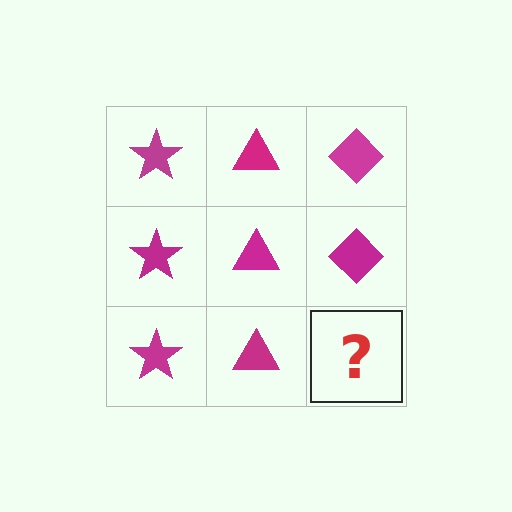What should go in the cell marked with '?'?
The missing cell should contain a magenta diamond.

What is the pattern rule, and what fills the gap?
The rule is that each column has a consistent shape. The gap should be filled with a magenta diamond.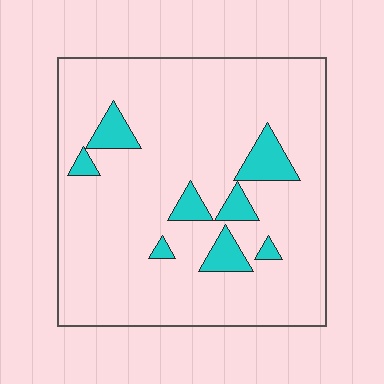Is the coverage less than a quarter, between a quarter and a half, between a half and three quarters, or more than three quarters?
Less than a quarter.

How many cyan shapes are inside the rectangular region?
8.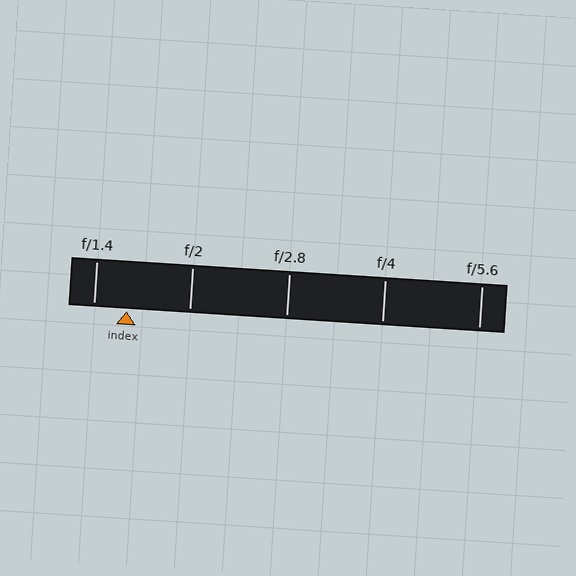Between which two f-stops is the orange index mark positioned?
The index mark is between f/1.4 and f/2.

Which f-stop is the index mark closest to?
The index mark is closest to f/1.4.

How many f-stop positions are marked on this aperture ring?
There are 5 f-stop positions marked.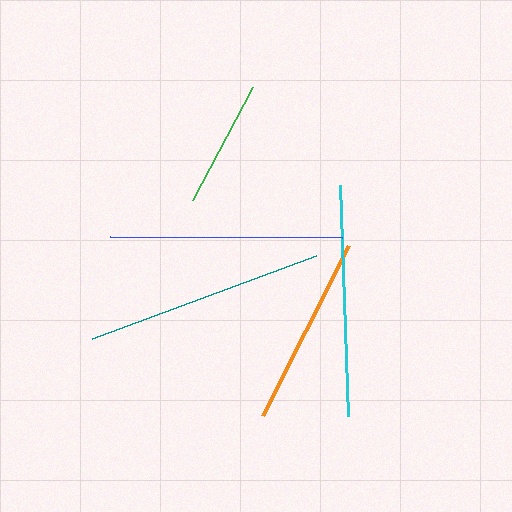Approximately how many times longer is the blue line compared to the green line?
The blue line is approximately 1.8 times the length of the green line.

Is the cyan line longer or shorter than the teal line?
The teal line is longer than the cyan line.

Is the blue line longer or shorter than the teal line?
The teal line is longer than the blue line.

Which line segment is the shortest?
The green line is the shortest at approximately 128 pixels.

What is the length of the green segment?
The green segment is approximately 128 pixels long.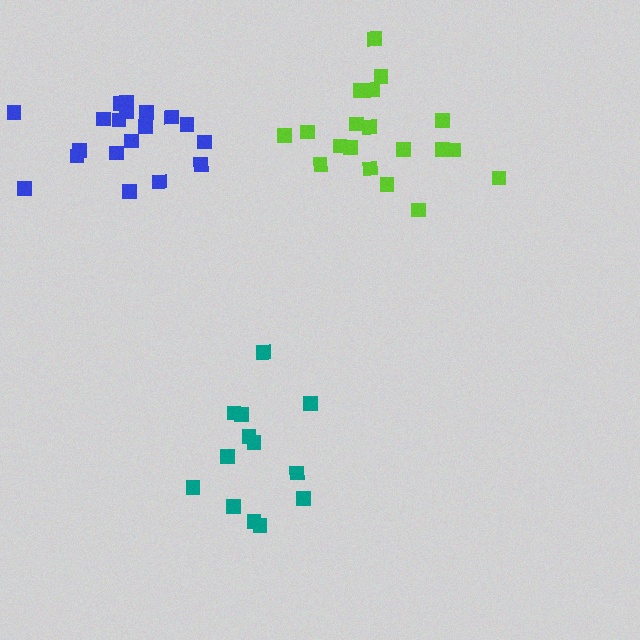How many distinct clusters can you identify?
There are 3 distinct clusters.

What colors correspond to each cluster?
The clusters are colored: blue, teal, lime.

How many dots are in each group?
Group 1: 19 dots, Group 2: 13 dots, Group 3: 19 dots (51 total).